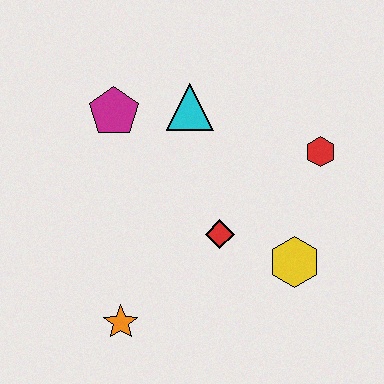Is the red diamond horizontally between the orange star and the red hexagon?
Yes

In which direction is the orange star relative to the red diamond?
The orange star is to the left of the red diamond.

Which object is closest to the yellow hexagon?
The red diamond is closest to the yellow hexagon.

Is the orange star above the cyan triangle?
No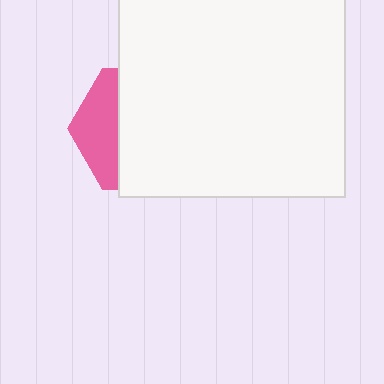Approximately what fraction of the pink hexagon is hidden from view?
Roughly 69% of the pink hexagon is hidden behind the white square.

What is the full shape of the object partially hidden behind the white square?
The partially hidden object is a pink hexagon.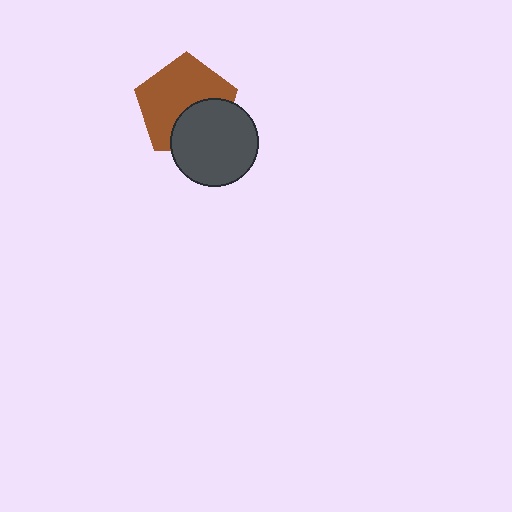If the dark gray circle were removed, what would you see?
You would see the complete brown pentagon.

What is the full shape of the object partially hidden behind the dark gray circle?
The partially hidden object is a brown pentagon.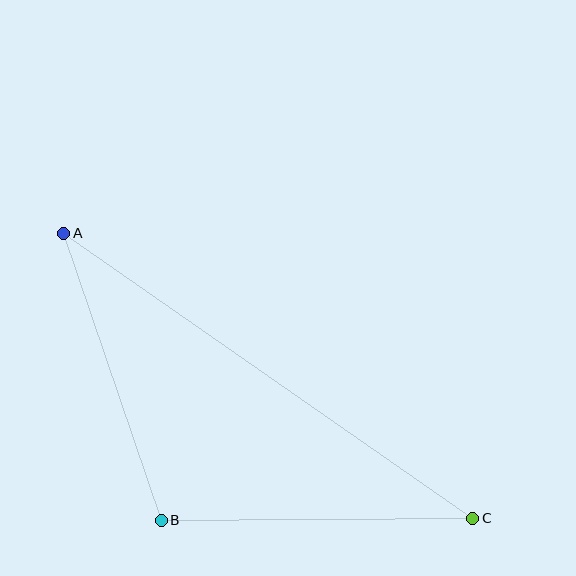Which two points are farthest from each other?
Points A and C are farthest from each other.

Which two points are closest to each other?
Points A and B are closest to each other.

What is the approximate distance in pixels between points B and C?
The distance between B and C is approximately 312 pixels.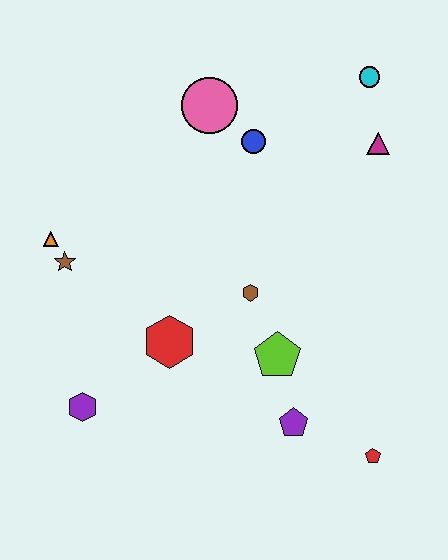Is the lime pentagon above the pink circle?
No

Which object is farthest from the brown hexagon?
The cyan circle is farthest from the brown hexagon.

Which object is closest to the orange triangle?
The brown star is closest to the orange triangle.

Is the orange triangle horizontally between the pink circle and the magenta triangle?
No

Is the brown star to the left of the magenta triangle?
Yes